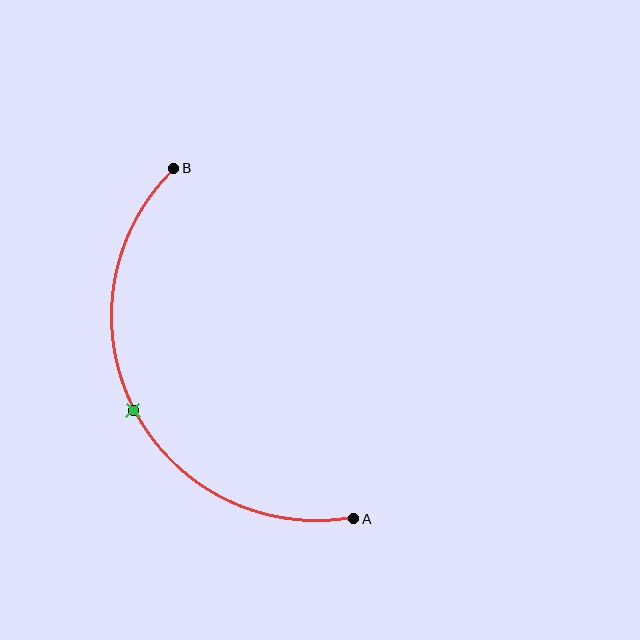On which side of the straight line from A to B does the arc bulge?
The arc bulges to the left of the straight line connecting A and B.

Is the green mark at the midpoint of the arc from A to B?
Yes. The green mark lies on the arc at equal arc-length from both A and B — it is the arc midpoint.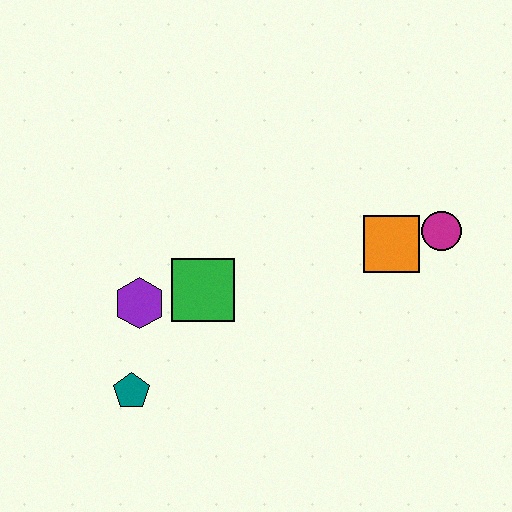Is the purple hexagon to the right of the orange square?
No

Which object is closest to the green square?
The purple hexagon is closest to the green square.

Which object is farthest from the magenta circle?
The teal pentagon is farthest from the magenta circle.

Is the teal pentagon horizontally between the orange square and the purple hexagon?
No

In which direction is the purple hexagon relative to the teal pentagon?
The purple hexagon is above the teal pentagon.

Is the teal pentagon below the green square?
Yes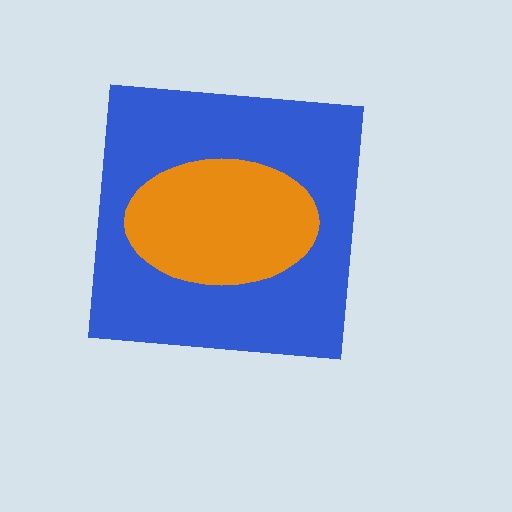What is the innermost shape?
The orange ellipse.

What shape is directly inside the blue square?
The orange ellipse.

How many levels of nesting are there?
2.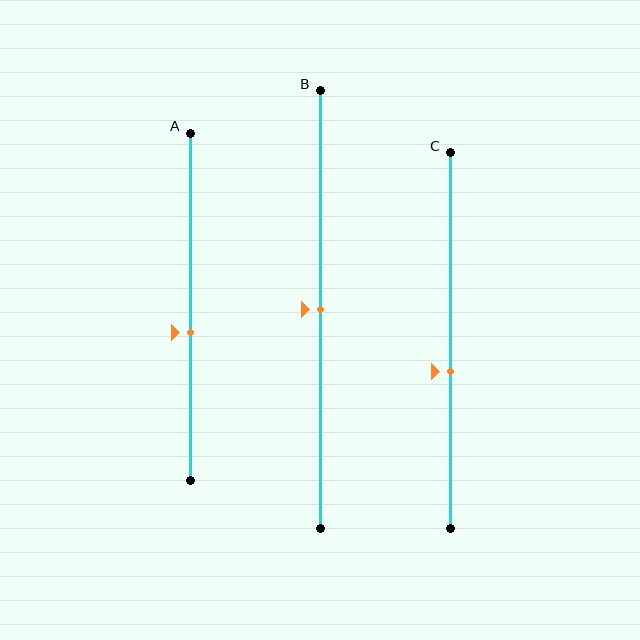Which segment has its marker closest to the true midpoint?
Segment B has its marker closest to the true midpoint.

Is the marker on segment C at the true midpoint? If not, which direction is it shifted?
No, the marker on segment C is shifted downward by about 8% of the segment length.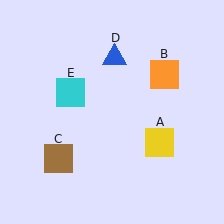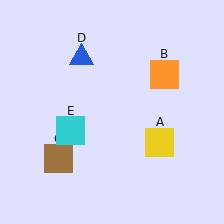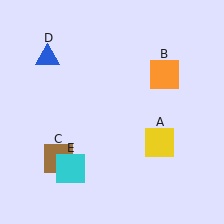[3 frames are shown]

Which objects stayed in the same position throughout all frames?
Yellow square (object A) and orange square (object B) and brown square (object C) remained stationary.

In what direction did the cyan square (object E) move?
The cyan square (object E) moved down.